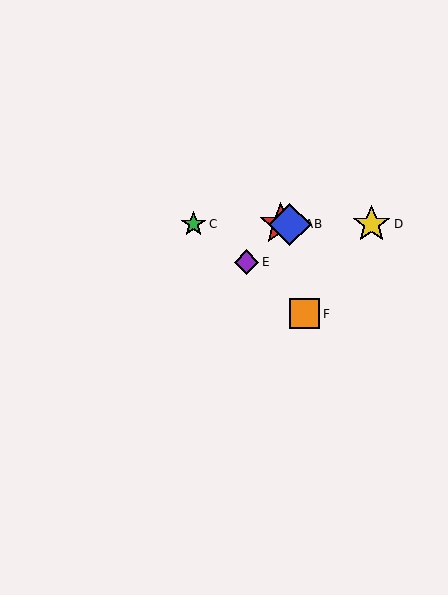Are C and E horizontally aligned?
No, C is at y≈224 and E is at y≈262.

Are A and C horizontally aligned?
Yes, both are at y≈224.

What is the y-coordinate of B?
Object B is at y≈224.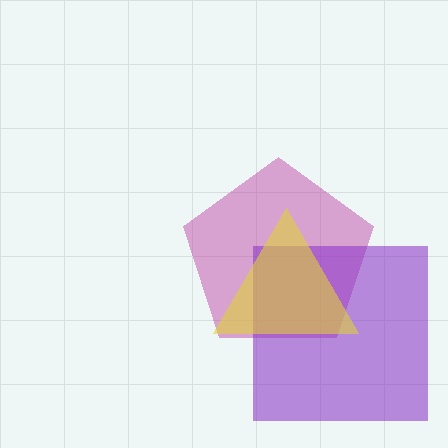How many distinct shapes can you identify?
There are 3 distinct shapes: a magenta pentagon, a purple square, a yellow triangle.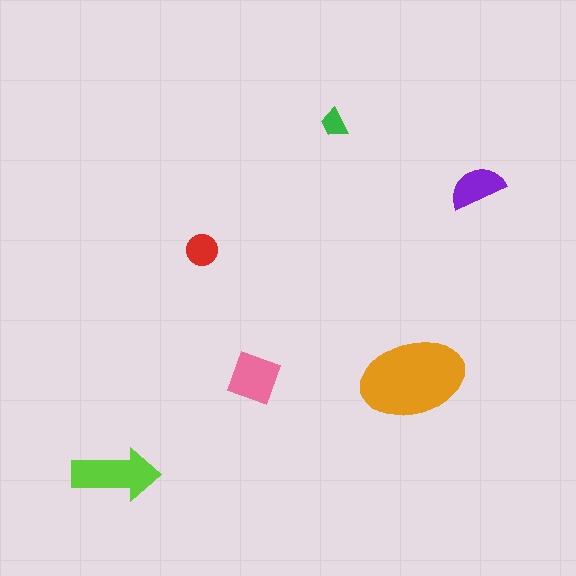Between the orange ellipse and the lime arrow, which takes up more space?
The orange ellipse.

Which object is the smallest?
The green trapezoid.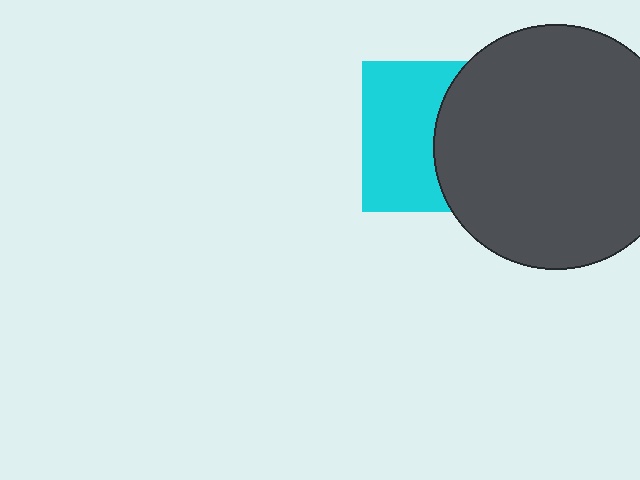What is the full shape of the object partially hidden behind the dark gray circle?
The partially hidden object is a cyan square.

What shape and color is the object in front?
The object in front is a dark gray circle.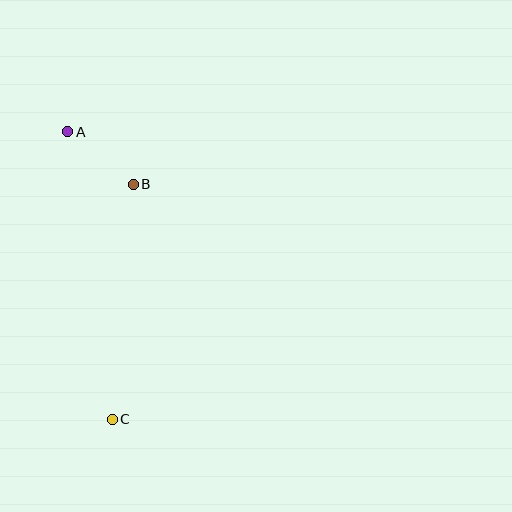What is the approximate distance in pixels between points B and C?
The distance between B and C is approximately 236 pixels.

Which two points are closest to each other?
Points A and B are closest to each other.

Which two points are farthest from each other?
Points A and C are farthest from each other.